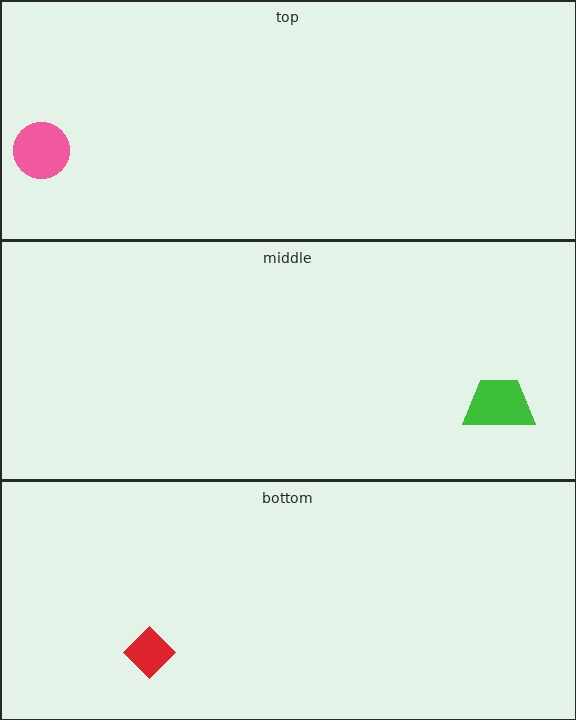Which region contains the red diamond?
The bottom region.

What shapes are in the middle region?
The green trapezoid.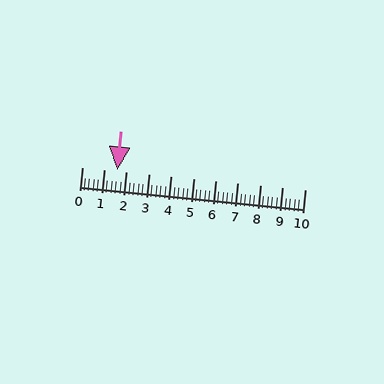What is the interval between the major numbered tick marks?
The major tick marks are spaced 1 units apart.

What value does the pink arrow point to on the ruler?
The pink arrow points to approximately 1.6.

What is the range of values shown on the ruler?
The ruler shows values from 0 to 10.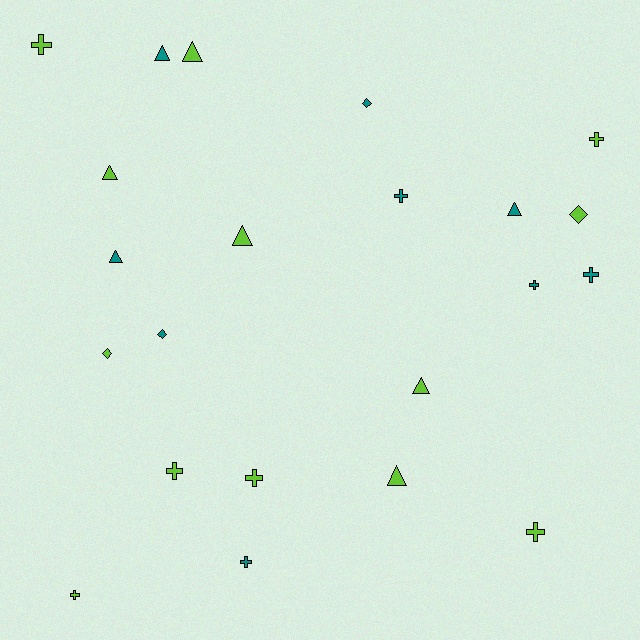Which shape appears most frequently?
Cross, with 10 objects.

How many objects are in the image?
There are 22 objects.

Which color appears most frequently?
Lime, with 13 objects.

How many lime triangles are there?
There are 5 lime triangles.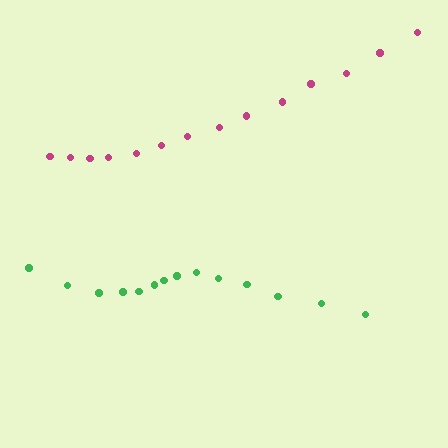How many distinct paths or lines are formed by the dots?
There are 2 distinct paths.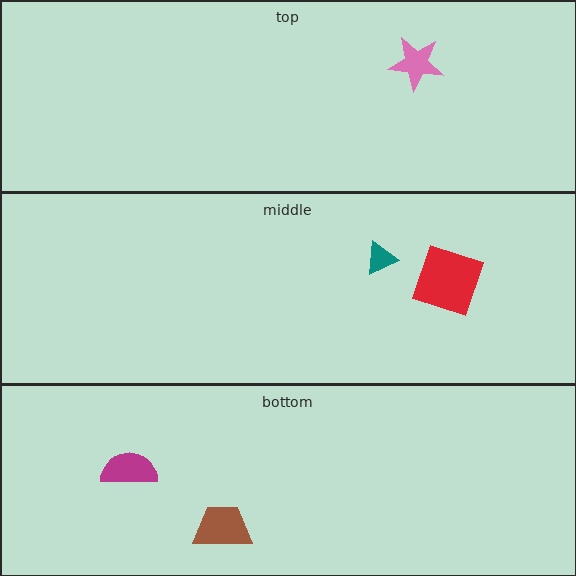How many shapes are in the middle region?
2.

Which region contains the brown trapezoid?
The bottom region.